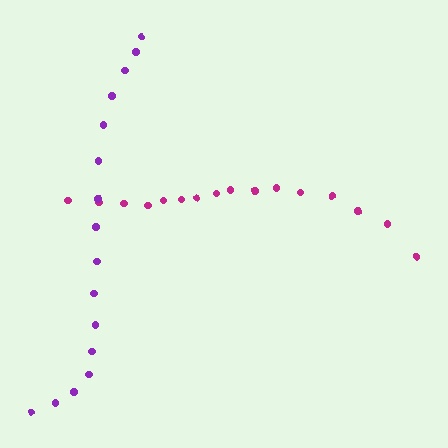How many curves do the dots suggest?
There are 2 distinct paths.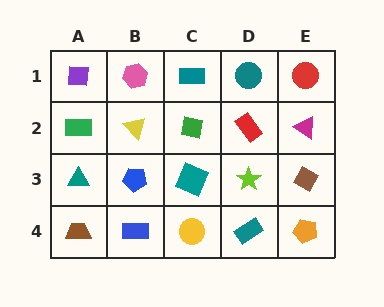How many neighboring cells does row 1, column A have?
2.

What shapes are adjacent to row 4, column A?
A teal triangle (row 3, column A), a blue rectangle (row 4, column B).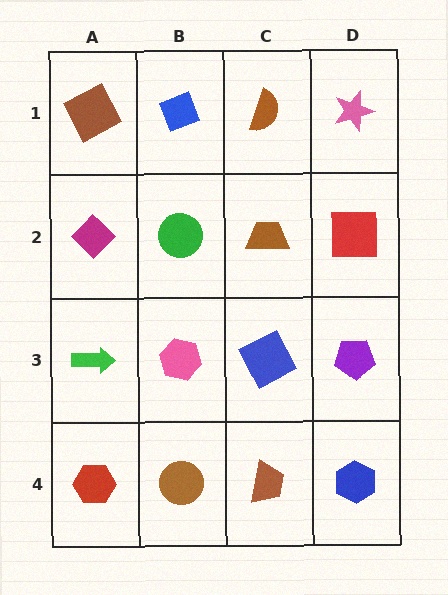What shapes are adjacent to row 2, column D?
A pink star (row 1, column D), a purple pentagon (row 3, column D), a brown trapezoid (row 2, column C).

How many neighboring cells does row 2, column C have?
4.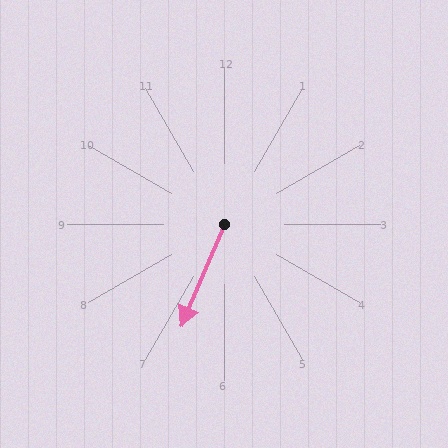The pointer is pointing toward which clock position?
Roughly 7 o'clock.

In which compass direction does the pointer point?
Southwest.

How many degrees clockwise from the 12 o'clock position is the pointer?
Approximately 203 degrees.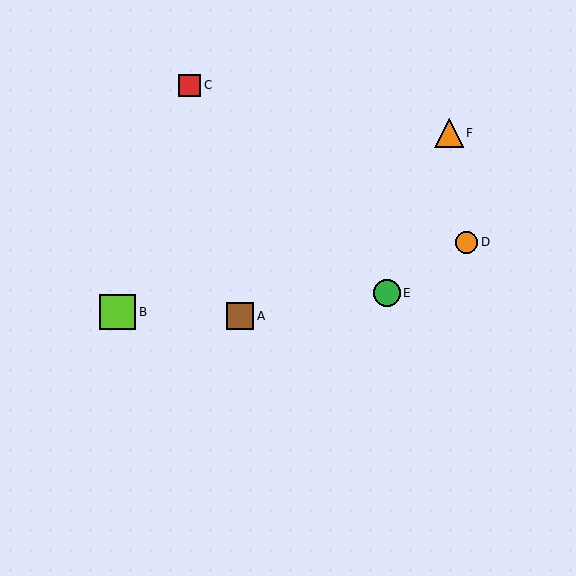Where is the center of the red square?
The center of the red square is at (190, 85).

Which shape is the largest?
The lime square (labeled B) is the largest.